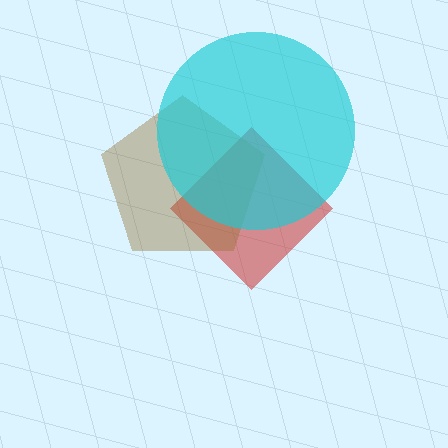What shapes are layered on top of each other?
The layered shapes are: a red diamond, a brown pentagon, a cyan circle.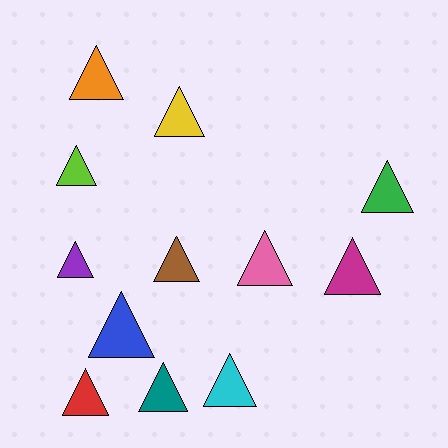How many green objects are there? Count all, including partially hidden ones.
There is 1 green object.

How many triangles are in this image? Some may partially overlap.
There are 12 triangles.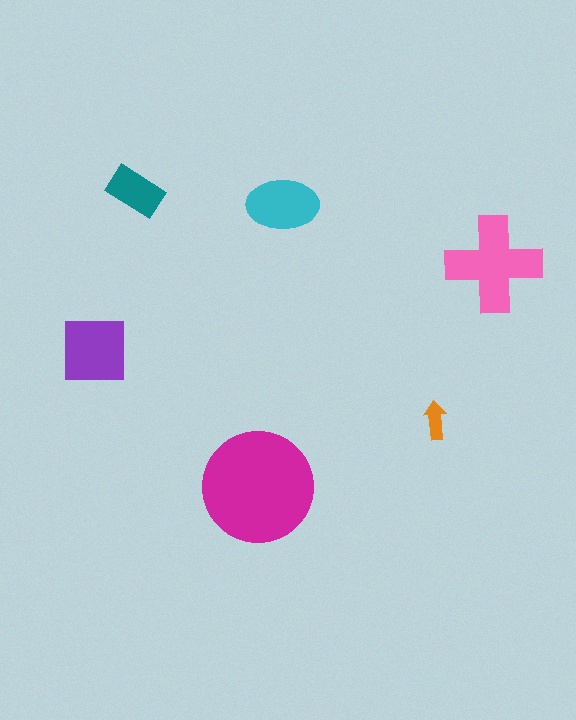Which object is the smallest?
The orange arrow.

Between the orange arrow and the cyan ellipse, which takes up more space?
The cyan ellipse.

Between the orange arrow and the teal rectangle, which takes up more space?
The teal rectangle.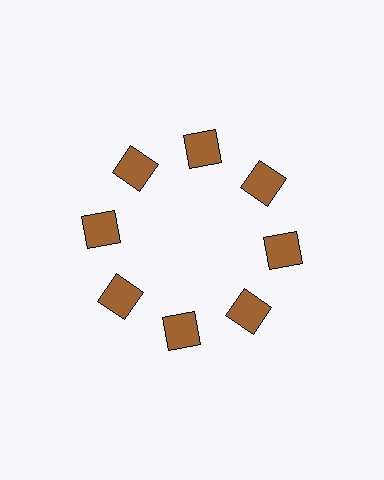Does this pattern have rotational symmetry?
Yes, this pattern has 8-fold rotational symmetry. It looks the same after rotating 45 degrees around the center.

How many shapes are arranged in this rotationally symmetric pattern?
There are 8 shapes, arranged in 8 groups of 1.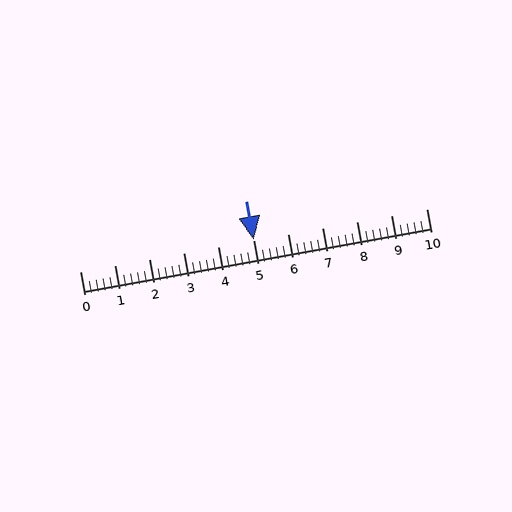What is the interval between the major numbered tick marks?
The major tick marks are spaced 1 units apart.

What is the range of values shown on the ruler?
The ruler shows values from 0 to 10.